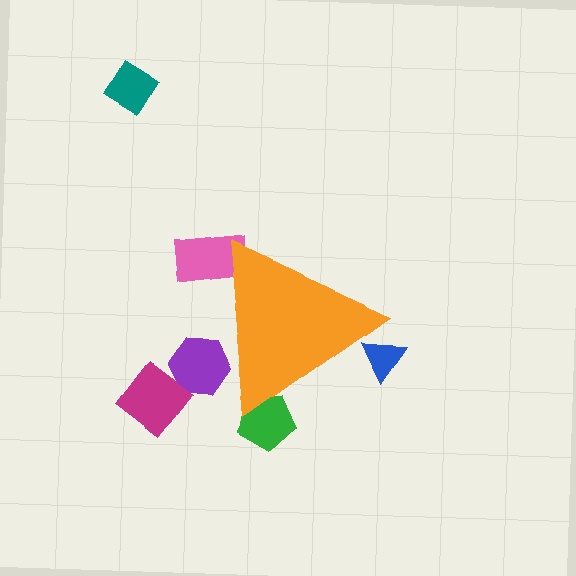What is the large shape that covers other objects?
An orange triangle.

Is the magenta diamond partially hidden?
No, the magenta diamond is fully visible.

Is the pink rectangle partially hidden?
Yes, the pink rectangle is partially hidden behind the orange triangle.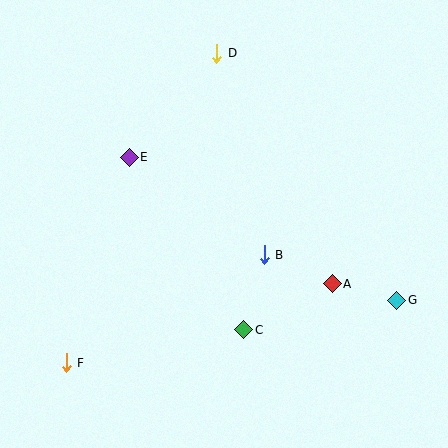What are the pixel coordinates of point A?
Point A is at (332, 284).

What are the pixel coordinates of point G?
Point G is at (397, 300).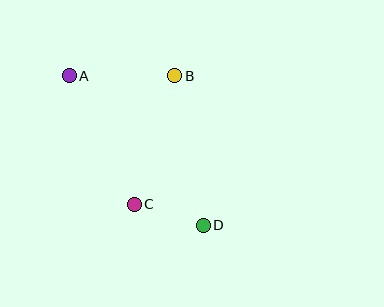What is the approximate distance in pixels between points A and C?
The distance between A and C is approximately 144 pixels.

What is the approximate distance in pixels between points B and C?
The distance between B and C is approximately 135 pixels.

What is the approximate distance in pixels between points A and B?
The distance between A and B is approximately 106 pixels.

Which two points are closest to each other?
Points C and D are closest to each other.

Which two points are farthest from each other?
Points A and D are farthest from each other.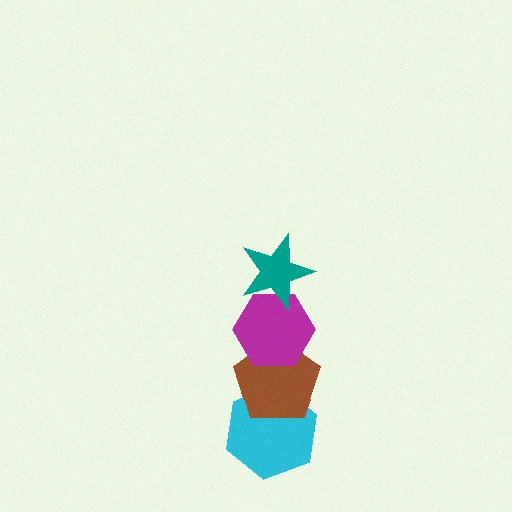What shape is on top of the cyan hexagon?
The brown pentagon is on top of the cyan hexagon.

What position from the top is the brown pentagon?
The brown pentagon is 3rd from the top.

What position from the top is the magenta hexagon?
The magenta hexagon is 2nd from the top.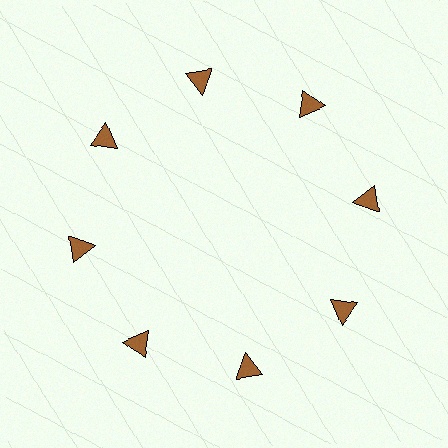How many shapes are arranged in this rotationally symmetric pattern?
There are 8 shapes, arranged in 8 groups of 1.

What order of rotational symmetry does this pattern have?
This pattern has 8-fold rotational symmetry.